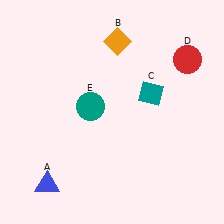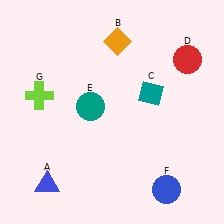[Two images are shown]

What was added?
A blue circle (F), a lime cross (G) were added in Image 2.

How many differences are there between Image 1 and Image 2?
There are 2 differences between the two images.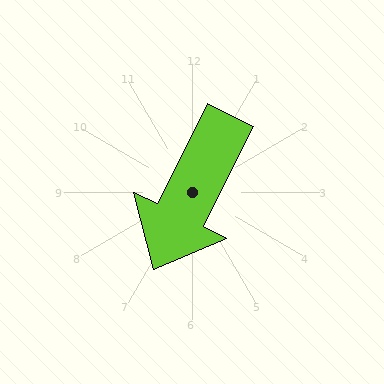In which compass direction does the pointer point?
Southwest.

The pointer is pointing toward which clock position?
Roughly 7 o'clock.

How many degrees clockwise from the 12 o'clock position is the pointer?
Approximately 206 degrees.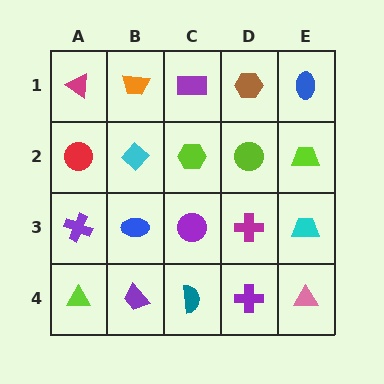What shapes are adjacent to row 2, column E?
A blue ellipse (row 1, column E), a cyan trapezoid (row 3, column E), a lime circle (row 2, column D).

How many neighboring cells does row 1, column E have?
2.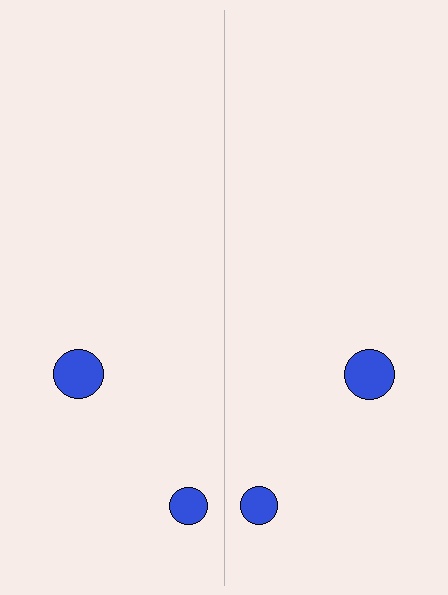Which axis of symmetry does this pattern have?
The pattern has a vertical axis of symmetry running through the center of the image.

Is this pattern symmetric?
Yes, this pattern has bilateral (reflection) symmetry.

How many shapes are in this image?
There are 4 shapes in this image.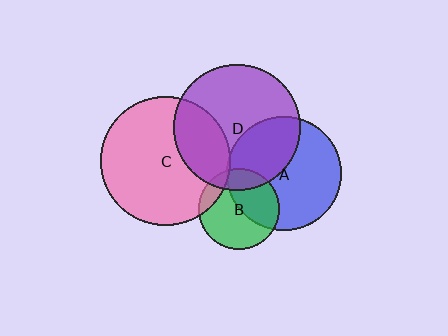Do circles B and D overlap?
Yes.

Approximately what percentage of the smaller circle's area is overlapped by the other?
Approximately 20%.